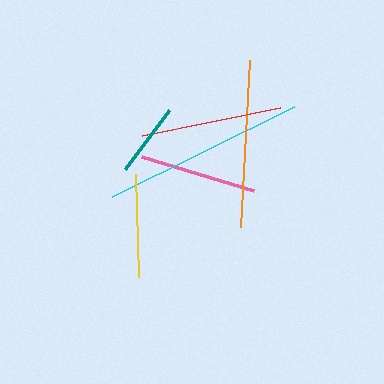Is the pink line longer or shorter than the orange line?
The orange line is longer than the pink line.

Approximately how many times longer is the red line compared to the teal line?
The red line is approximately 1.9 times the length of the teal line.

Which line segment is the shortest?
The teal line is the shortest at approximately 73 pixels.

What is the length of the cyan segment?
The cyan segment is approximately 203 pixels long.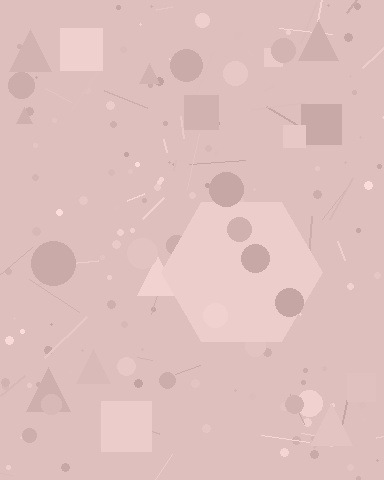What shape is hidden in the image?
A hexagon is hidden in the image.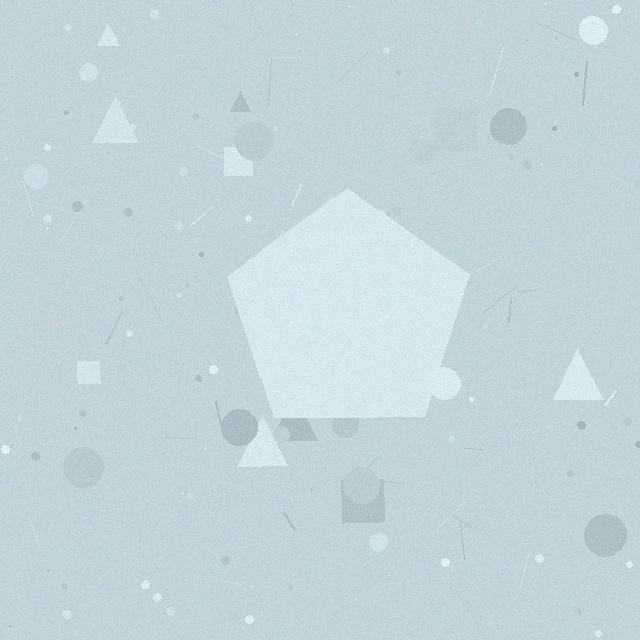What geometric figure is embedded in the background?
A pentagon is embedded in the background.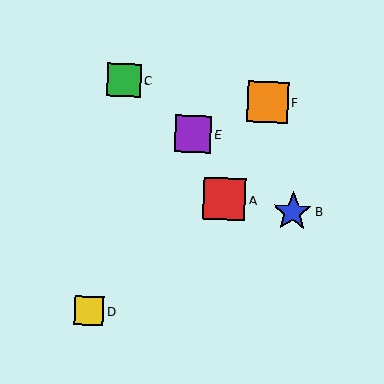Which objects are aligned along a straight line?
Objects B, C, E are aligned along a straight line.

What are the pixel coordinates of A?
Object A is at (225, 199).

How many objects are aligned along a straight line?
3 objects (B, C, E) are aligned along a straight line.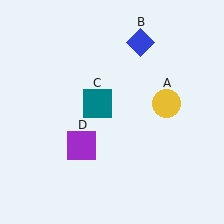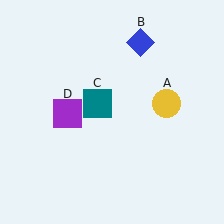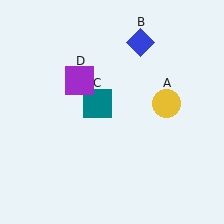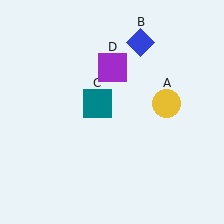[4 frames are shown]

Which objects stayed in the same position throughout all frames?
Yellow circle (object A) and blue diamond (object B) and teal square (object C) remained stationary.